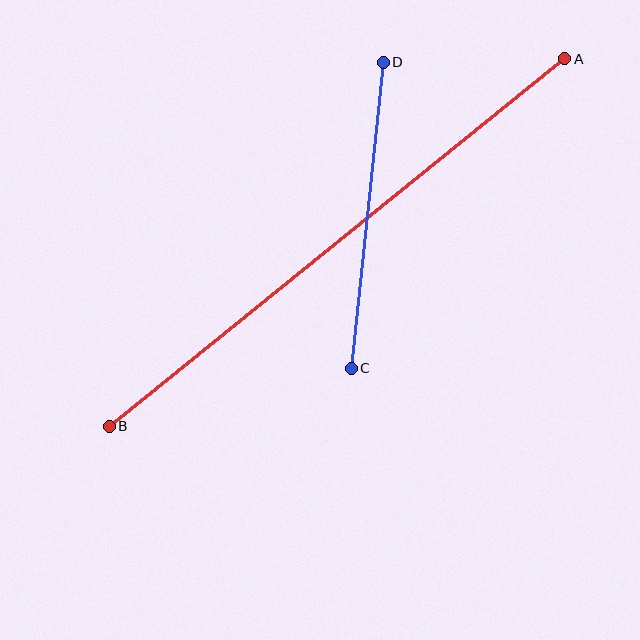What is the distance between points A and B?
The distance is approximately 585 pixels.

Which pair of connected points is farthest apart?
Points A and B are farthest apart.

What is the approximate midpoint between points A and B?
The midpoint is at approximately (337, 242) pixels.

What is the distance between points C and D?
The distance is approximately 308 pixels.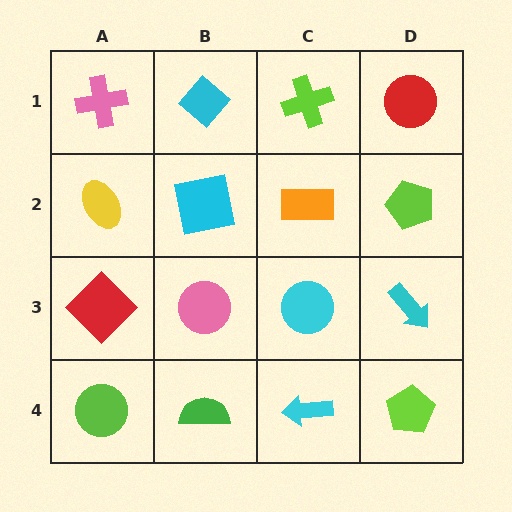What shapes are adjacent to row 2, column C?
A lime cross (row 1, column C), a cyan circle (row 3, column C), a cyan square (row 2, column B), a lime pentagon (row 2, column D).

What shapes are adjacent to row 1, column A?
A yellow ellipse (row 2, column A), a cyan diamond (row 1, column B).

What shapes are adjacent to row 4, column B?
A pink circle (row 3, column B), a lime circle (row 4, column A), a cyan arrow (row 4, column C).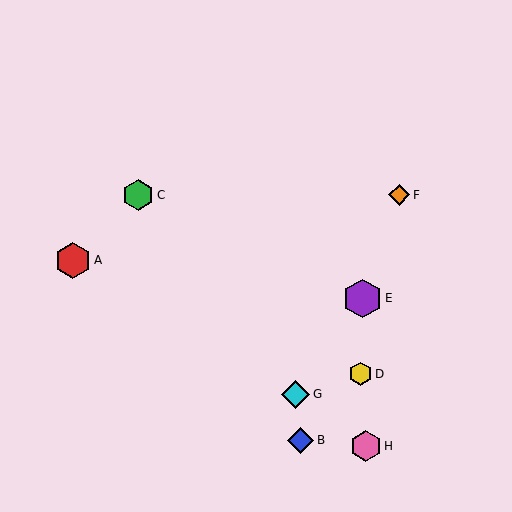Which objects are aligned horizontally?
Objects C, F are aligned horizontally.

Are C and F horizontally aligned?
Yes, both are at y≈195.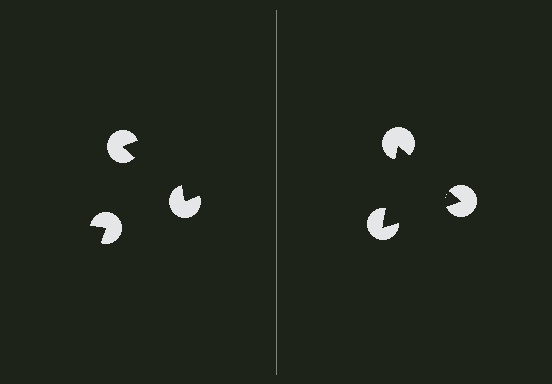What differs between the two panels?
The pac-man discs are positioned identically on both sides; only the wedge orientations differ. On the right they align to a triangle; on the left they are misaligned.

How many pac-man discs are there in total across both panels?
6 — 3 on each side.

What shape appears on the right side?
An illusory triangle.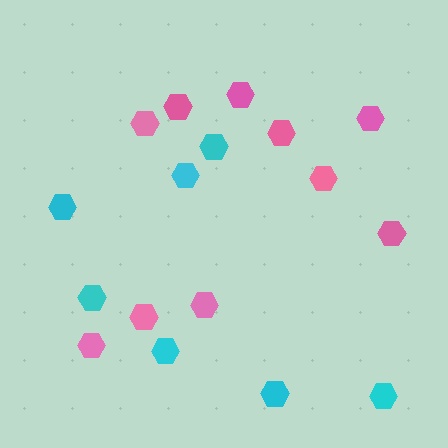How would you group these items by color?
There are 2 groups: one group of pink hexagons (10) and one group of cyan hexagons (7).